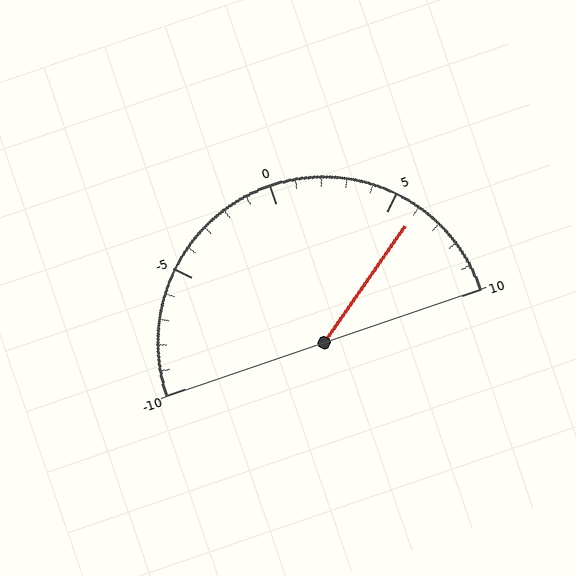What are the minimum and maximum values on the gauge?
The gauge ranges from -10 to 10.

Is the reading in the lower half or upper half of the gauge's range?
The reading is in the upper half of the range (-10 to 10).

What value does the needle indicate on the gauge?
The needle indicates approximately 6.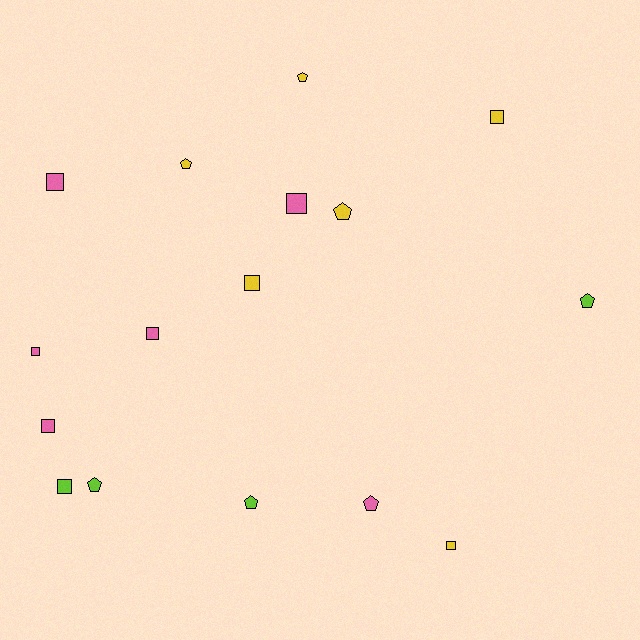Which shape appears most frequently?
Square, with 9 objects.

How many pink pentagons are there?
There is 1 pink pentagon.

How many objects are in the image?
There are 16 objects.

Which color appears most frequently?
Yellow, with 6 objects.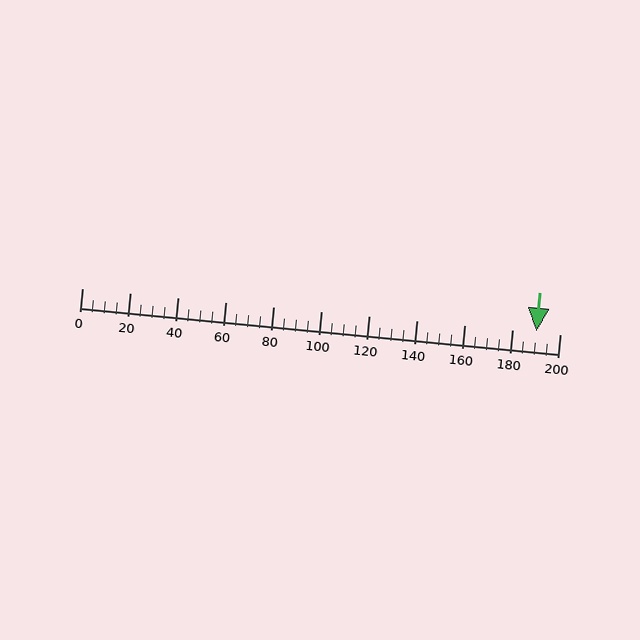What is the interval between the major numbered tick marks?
The major tick marks are spaced 20 units apart.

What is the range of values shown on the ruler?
The ruler shows values from 0 to 200.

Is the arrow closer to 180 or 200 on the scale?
The arrow is closer to 200.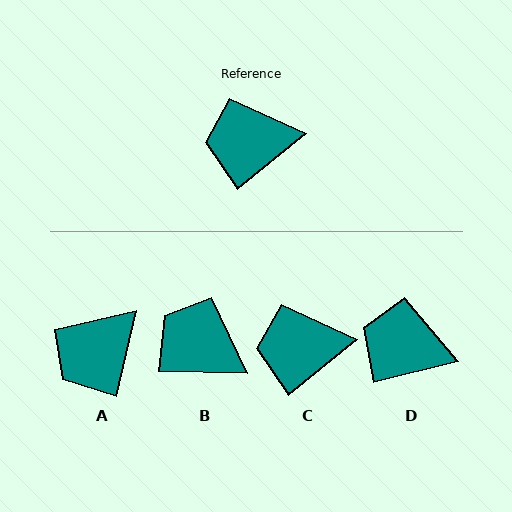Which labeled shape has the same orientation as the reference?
C.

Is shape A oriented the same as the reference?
No, it is off by about 38 degrees.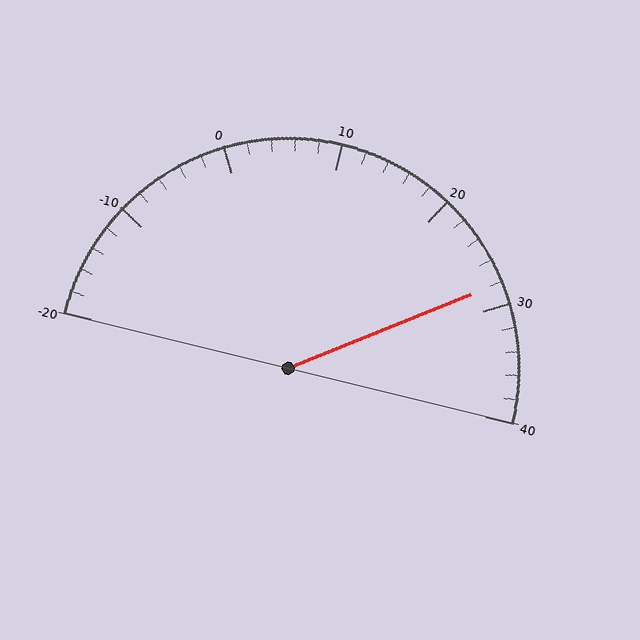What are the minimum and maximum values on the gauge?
The gauge ranges from -20 to 40.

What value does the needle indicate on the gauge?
The needle indicates approximately 28.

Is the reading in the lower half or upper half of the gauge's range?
The reading is in the upper half of the range (-20 to 40).